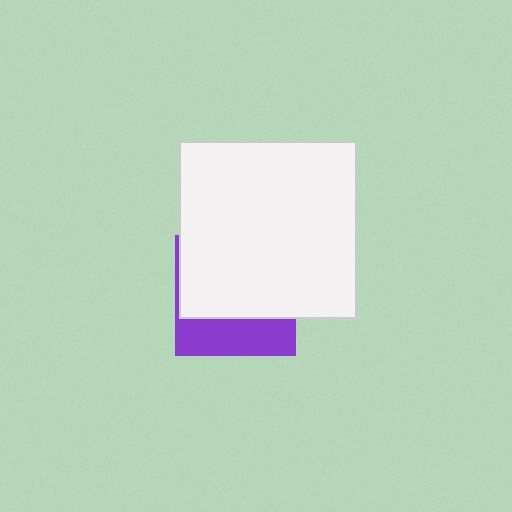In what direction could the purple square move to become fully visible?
The purple square could move down. That would shift it out from behind the white square entirely.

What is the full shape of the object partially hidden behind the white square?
The partially hidden object is a purple square.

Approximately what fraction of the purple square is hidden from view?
Roughly 68% of the purple square is hidden behind the white square.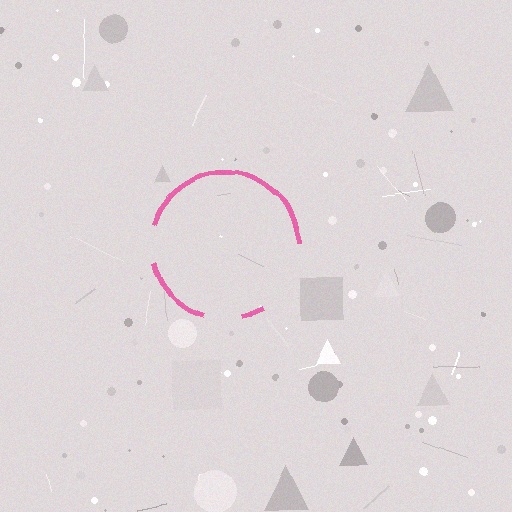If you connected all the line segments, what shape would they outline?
They would outline a circle.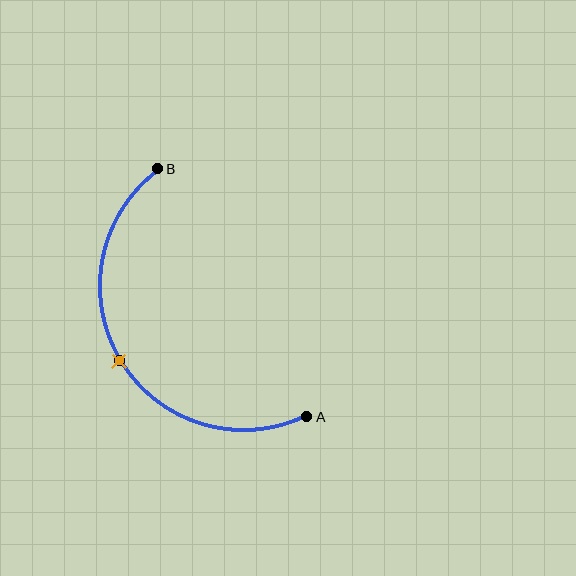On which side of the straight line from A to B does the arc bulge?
The arc bulges to the left of the straight line connecting A and B.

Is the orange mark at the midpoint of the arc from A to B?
Yes. The orange mark lies on the arc at equal arc-length from both A and B — it is the arc midpoint.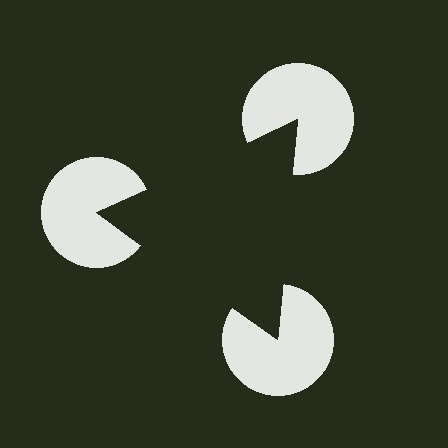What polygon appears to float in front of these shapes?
An illusory triangle — its edges are inferred from the aligned wedge cuts in the pac-man discs, not physically drawn.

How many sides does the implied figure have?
3 sides.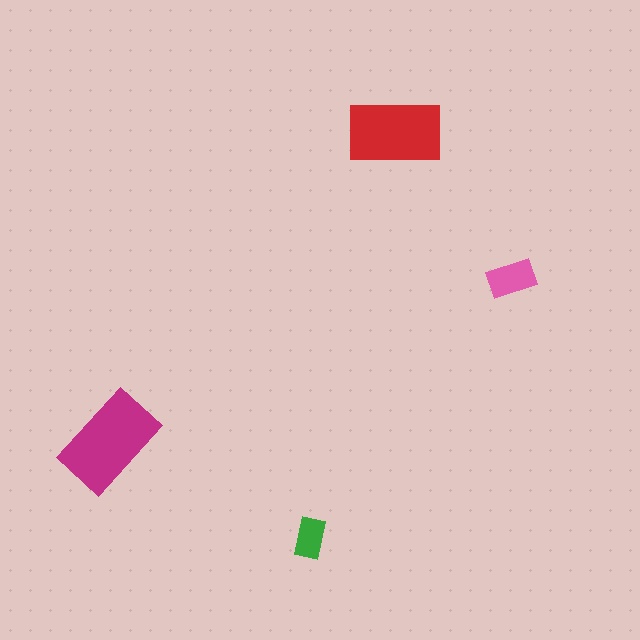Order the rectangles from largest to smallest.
the magenta one, the red one, the pink one, the green one.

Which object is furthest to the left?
The magenta rectangle is leftmost.